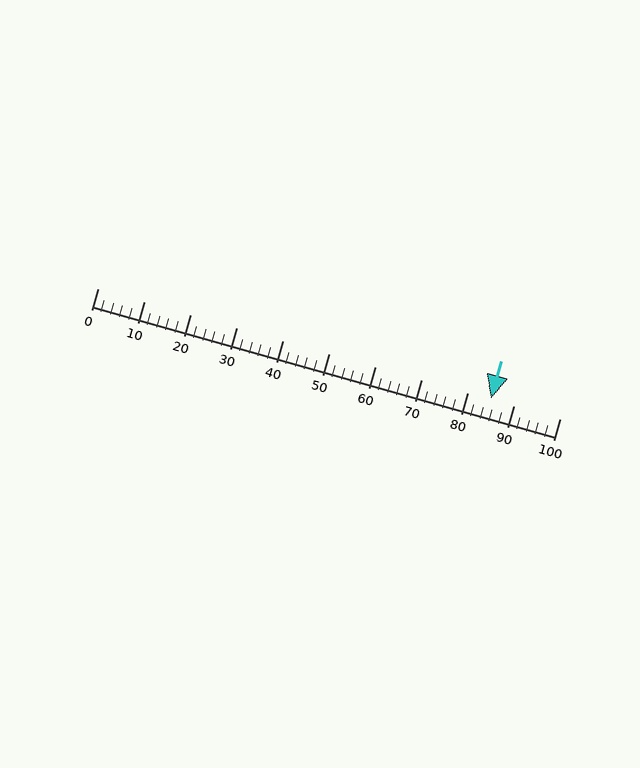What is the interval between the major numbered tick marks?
The major tick marks are spaced 10 units apart.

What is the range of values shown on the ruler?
The ruler shows values from 0 to 100.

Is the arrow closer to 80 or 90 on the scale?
The arrow is closer to 90.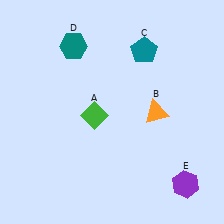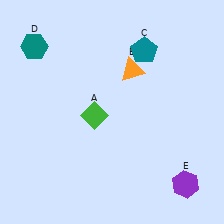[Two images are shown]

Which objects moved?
The objects that moved are: the orange triangle (B), the teal hexagon (D).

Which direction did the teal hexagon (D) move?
The teal hexagon (D) moved left.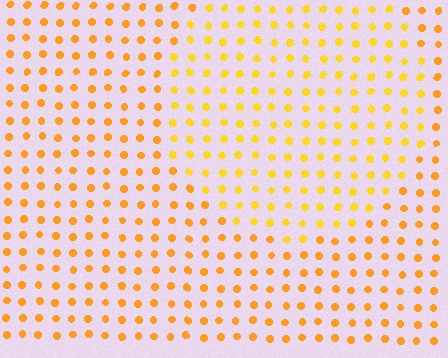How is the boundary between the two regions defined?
The boundary is defined purely by a slight shift in hue (about 16 degrees). Spacing, size, and orientation are identical on both sides.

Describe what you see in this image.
The image is filled with small orange elements in a uniform arrangement. A circle-shaped region is visible where the elements are tinted to a slightly different hue, forming a subtle color boundary.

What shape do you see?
I see a circle.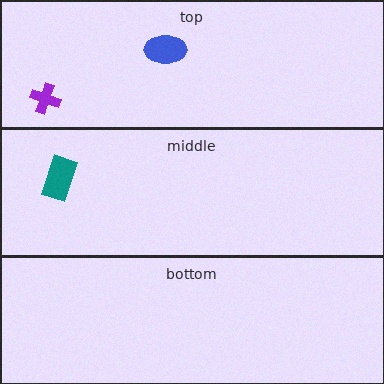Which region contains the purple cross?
The top region.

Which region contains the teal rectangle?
The middle region.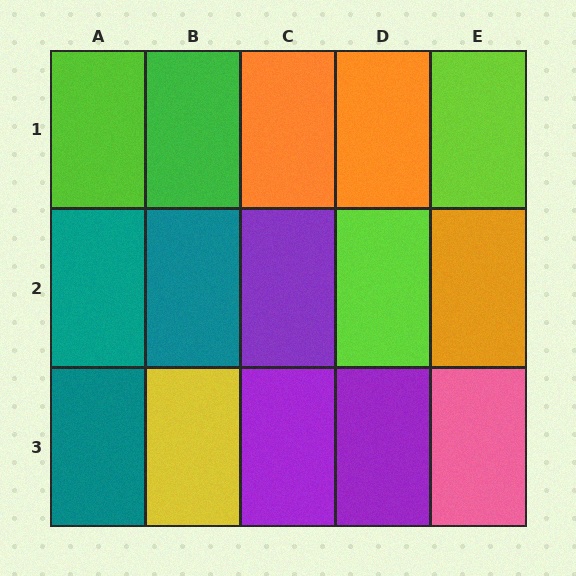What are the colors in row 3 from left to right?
Teal, yellow, purple, purple, pink.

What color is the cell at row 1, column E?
Lime.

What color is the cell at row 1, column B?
Green.